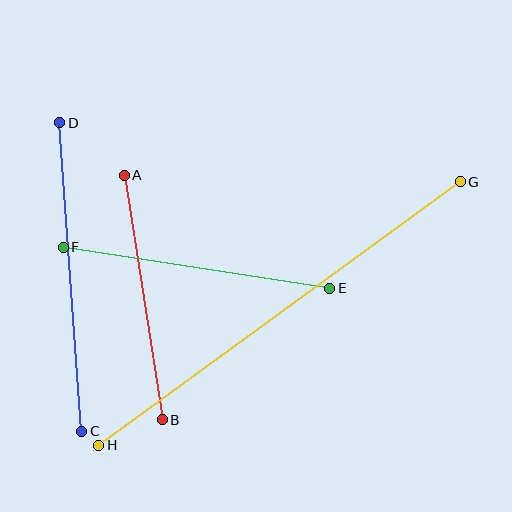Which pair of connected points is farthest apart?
Points G and H are farthest apart.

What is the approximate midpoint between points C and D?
The midpoint is at approximately (71, 277) pixels.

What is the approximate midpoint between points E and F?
The midpoint is at approximately (196, 268) pixels.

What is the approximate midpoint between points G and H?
The midpoint is at approximately (280, 314) pixels.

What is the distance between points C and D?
The distance is approximately 309 pixels.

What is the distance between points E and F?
The distance is approximately 270 pixels.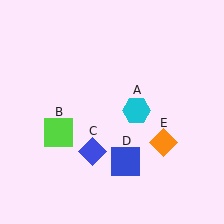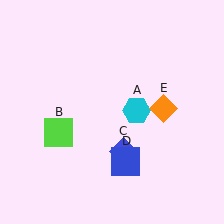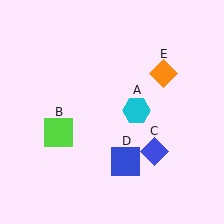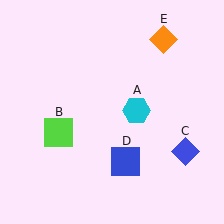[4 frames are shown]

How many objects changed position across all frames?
2 objects changed position: blue diamond (object C), orange diamond (object E).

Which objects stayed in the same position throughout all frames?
Cyan hexagon (object A) and lime square (object B) and blue square (object D) remained stationary.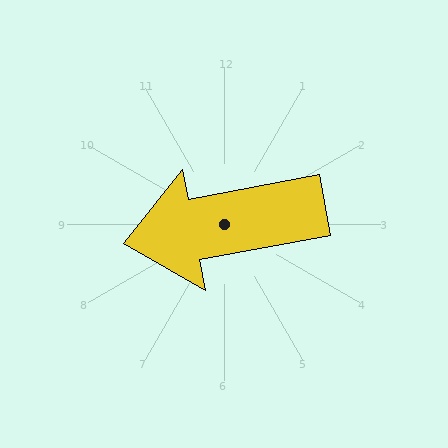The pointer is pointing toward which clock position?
Roughly 9 o'clock.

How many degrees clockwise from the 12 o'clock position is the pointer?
Approximately 259 degrees.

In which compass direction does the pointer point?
West.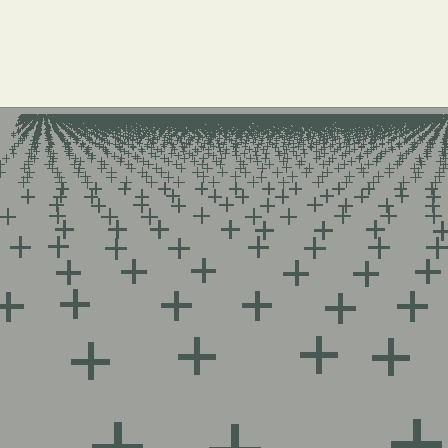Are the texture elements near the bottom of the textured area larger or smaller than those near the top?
Larger. Near the bottom, elements are closer to the viewer and appear at a bigger on-screen size.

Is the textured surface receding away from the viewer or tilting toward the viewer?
The surface is receding away from the viewer. Texture elements get smaller and denser toward the top.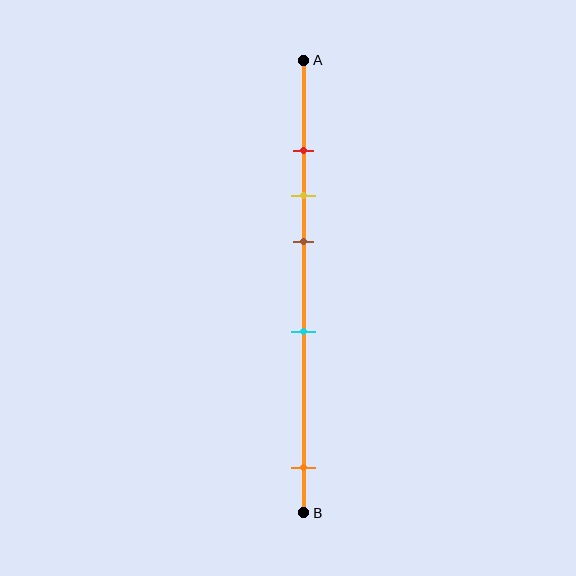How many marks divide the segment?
There are 5 marks dividing the segment.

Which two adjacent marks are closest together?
The red and yellow marks are the closest adjacent pair.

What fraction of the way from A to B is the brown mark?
The brown mark is approximately 40% (0.4) of the way from A to B.